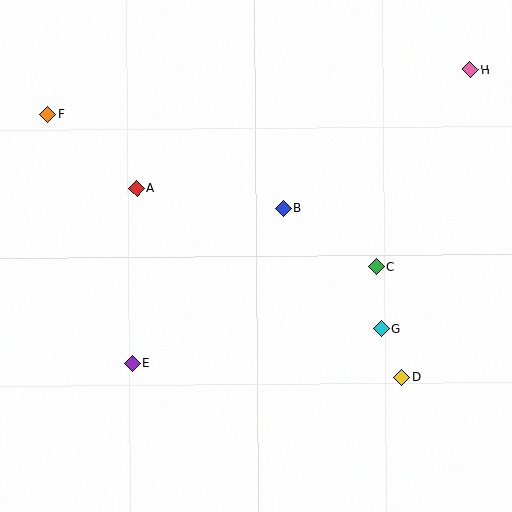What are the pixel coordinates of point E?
Point E is at (132, 363).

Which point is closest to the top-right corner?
Point H is closest to the top-right corner.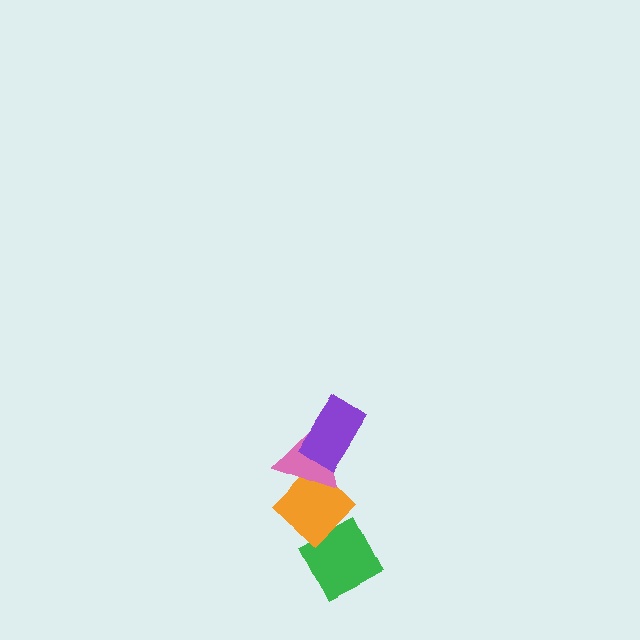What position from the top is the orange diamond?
The orange diamond is 3rd from the top.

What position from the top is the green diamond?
The green diamond is 4th from the top.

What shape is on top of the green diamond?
The orange diamond is on top of the green diamond.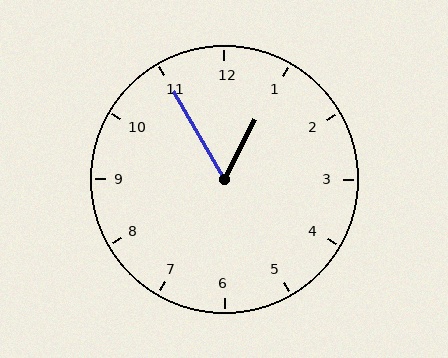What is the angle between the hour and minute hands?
Approximately 58 degrees.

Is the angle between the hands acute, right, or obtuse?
It is acute.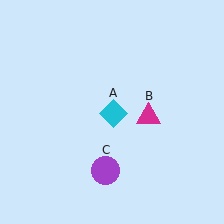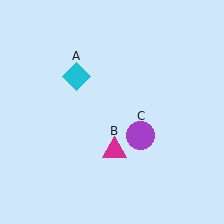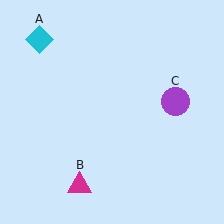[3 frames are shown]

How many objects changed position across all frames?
3 objects changed position: cyan diamond (object A), magenta triangle (object B), purple circle (object C).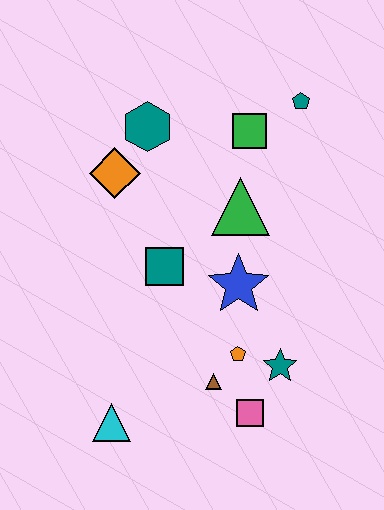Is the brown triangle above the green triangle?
No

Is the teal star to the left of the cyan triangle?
No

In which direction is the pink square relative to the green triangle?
The pink square is below the green triangle.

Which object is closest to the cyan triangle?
The brown triangle is closest to the cyan triangle.